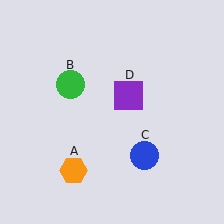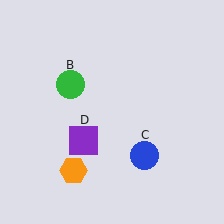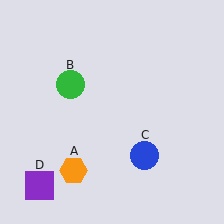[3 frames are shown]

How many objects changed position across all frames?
1 object changed position: purple square (object D).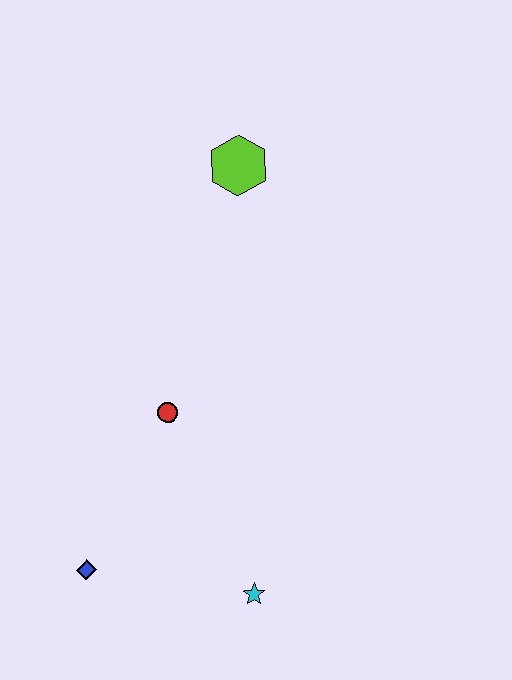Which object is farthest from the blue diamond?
The lime hexagon is farthest from the blue diamond.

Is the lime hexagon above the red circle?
Yes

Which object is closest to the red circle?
The blue diamond is closest to the red circle.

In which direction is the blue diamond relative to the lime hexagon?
The blue diamond is below the lime hexagon.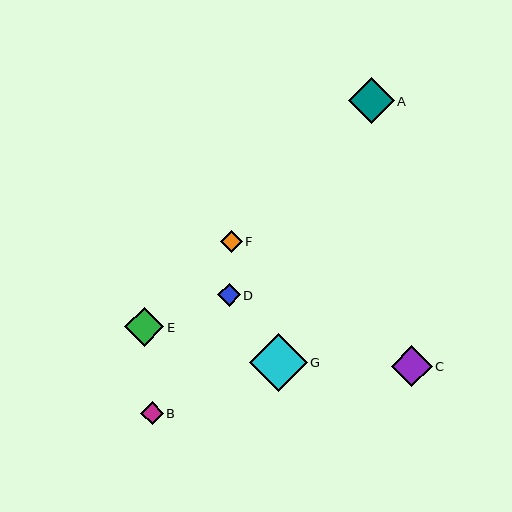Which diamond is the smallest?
Diamond F is the smallest with a size of approximately 22 pixels.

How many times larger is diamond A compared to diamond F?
Diamond A is approximately 2.1 times the size of diamond F.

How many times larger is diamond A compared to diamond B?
Diamond A is approximately 2.0 times the size of diamond B.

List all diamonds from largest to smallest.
From largest to smallest: G, A, C, E, B, D, F.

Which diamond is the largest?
Diamond G is the largest with a size of approximately 58 pixels.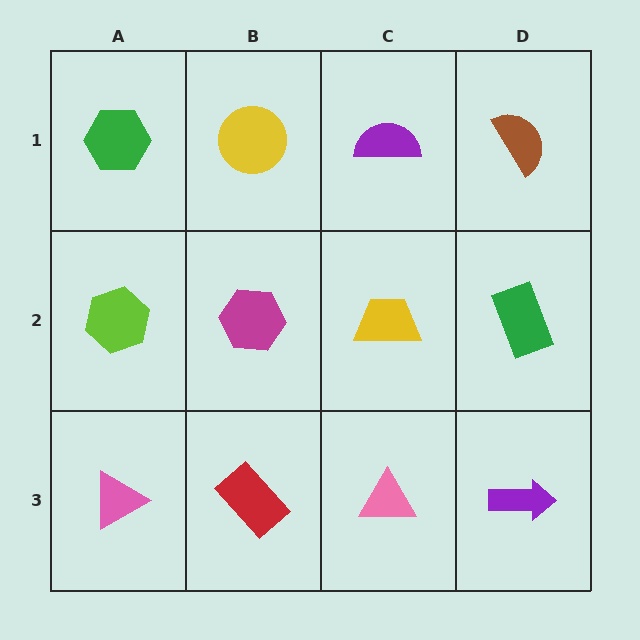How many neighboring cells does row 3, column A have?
2.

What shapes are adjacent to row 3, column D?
A green rectangle (row 2, column D), a pink triangle (row 3, column C).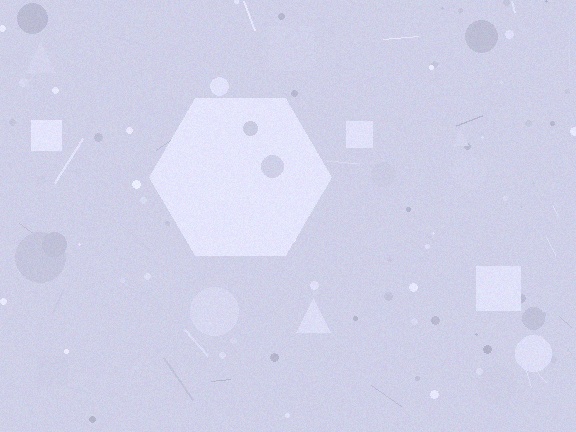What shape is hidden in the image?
A hexagon is hidden in the image.